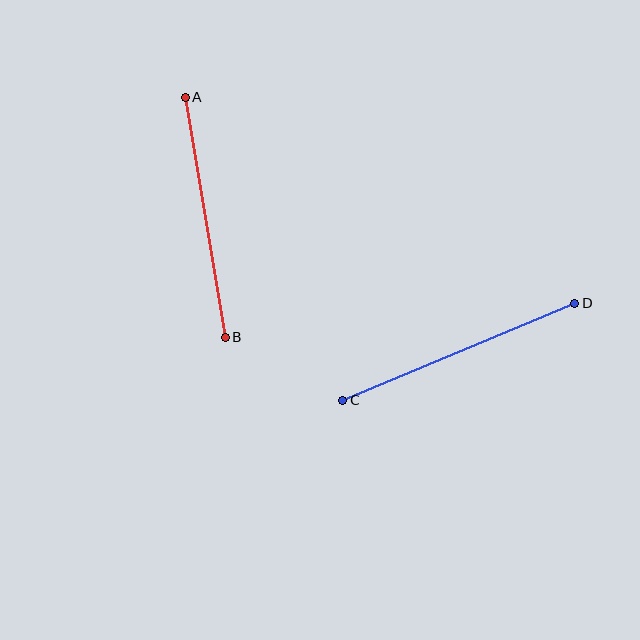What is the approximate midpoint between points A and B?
The midpoint is at approximately (205, 217) pixels.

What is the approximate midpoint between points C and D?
The midpoint is at approximately (459, 352) pixels.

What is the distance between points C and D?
The distance is approximately 251 pixels.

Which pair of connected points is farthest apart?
Points C and D are farthest apart.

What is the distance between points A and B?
The distance is approximately 243 pixels.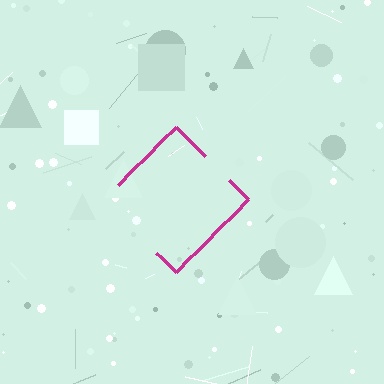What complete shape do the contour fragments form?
The contour fragments form a diamond.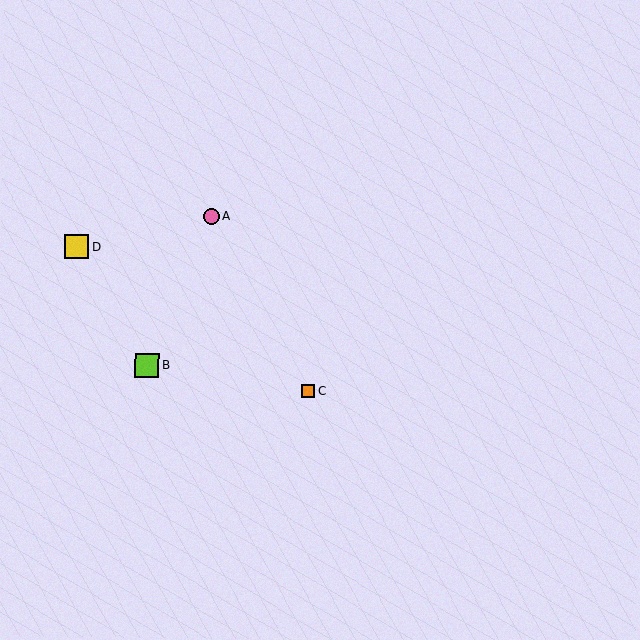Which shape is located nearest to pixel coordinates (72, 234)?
The yellow square (labeled D) at (77, 247) is nearest to that location.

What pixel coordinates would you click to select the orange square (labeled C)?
Click at (308, 391) to select the orange square C.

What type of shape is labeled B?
Shape B is a lime square.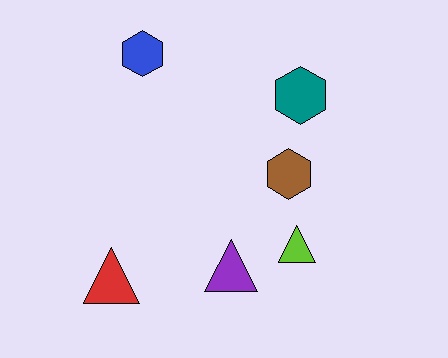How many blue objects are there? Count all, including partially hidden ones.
There is 1 blue object.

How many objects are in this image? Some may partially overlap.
There are 6 objects.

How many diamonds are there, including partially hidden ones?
There are no diamonds.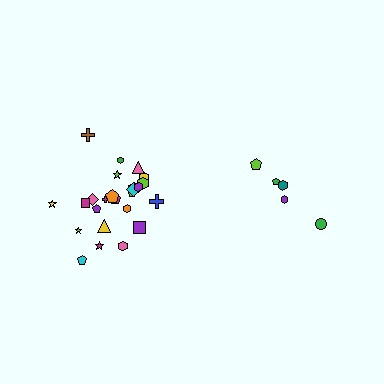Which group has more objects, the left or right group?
The left group.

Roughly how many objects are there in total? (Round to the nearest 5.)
Roughly 30 objects in total.